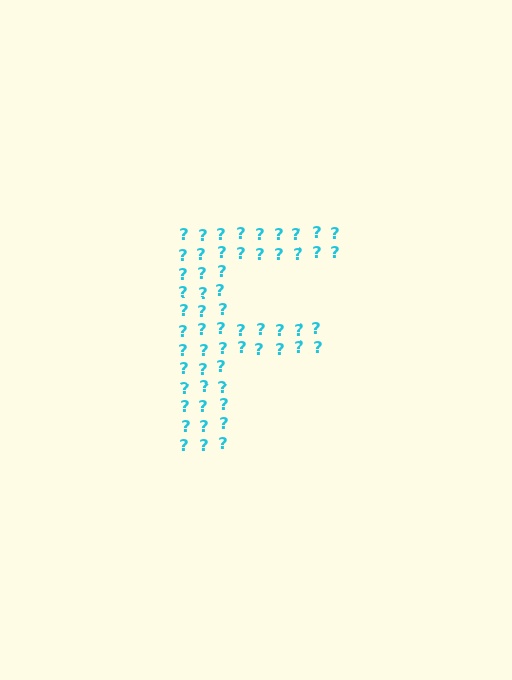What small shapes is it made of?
It is made of small question marks.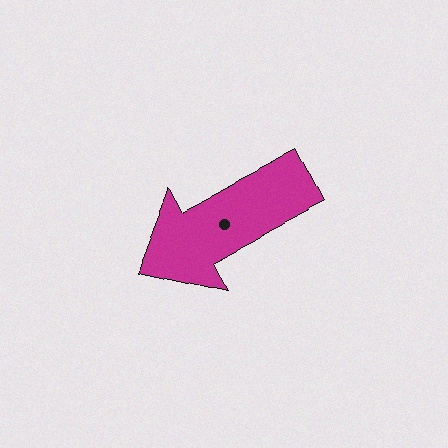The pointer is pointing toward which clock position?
Roughly 8 o'clock.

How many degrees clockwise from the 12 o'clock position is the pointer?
Approximately 242 degrees.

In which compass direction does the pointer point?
Southwest.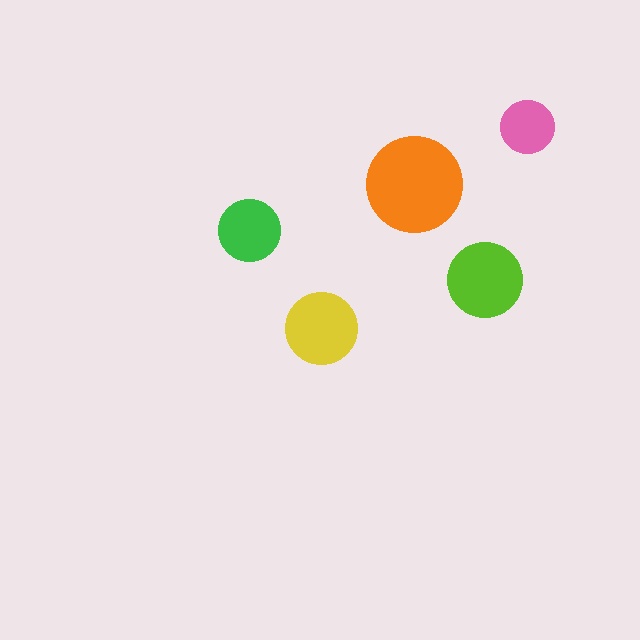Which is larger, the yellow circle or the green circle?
The yellow one.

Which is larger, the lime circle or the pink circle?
The lime one.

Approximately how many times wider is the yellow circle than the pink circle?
About 1.5 times wider.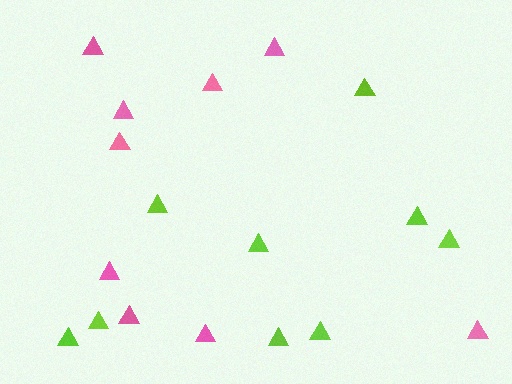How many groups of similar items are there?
There are 2 groups: one group of lime triangles (9) and one group of pink triangles (9).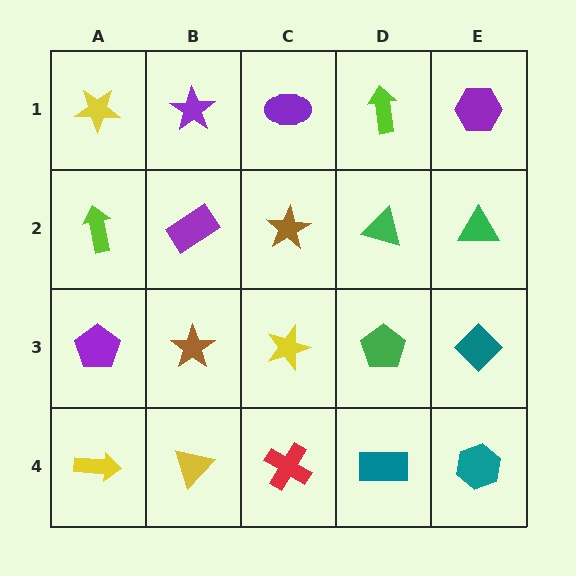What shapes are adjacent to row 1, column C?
A brown star (row 2, column C), a purple star (row 1, column B), a lime arrow (row 1, column D).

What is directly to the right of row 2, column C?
A green triangle.